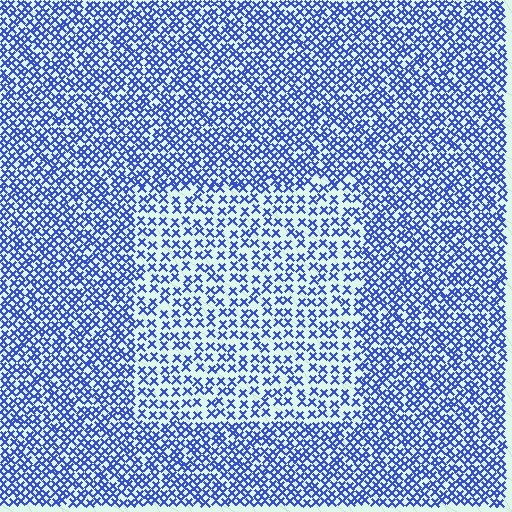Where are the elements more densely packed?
The elements are more densely packed outside the rectangle boundary.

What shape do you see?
I see a rectangle.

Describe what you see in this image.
The image contains small blue elements arranged at two different densities. A rectangle-shaped region is visible where the elements are less densely packed than the surrounding area.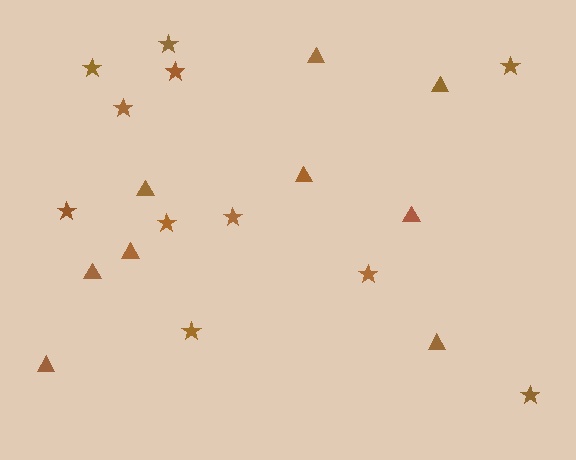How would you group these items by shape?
There are 2 groups: one group of stars (11) and one group of triangles (9).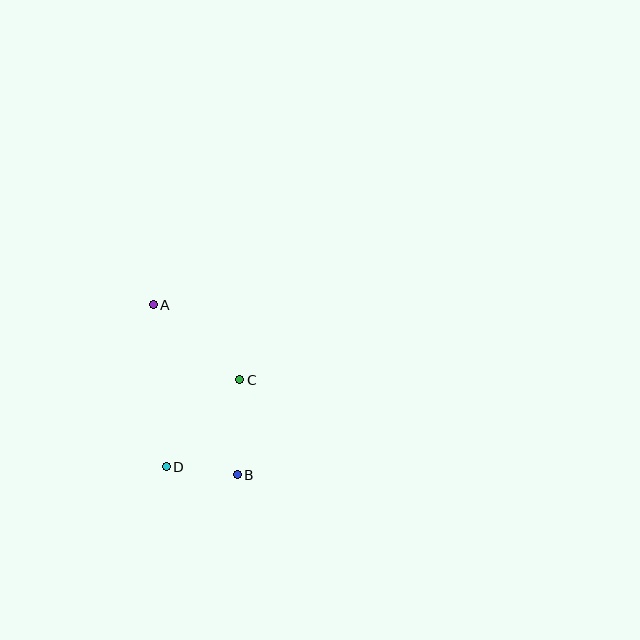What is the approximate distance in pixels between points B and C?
The distance between B and C is approximately 95 pixels.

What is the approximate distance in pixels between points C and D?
The distance between C and D is approximately 114 pixels.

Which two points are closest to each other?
Points B and D are closest to each other.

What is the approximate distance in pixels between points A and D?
The distance between A and D is approximately 163 pixels.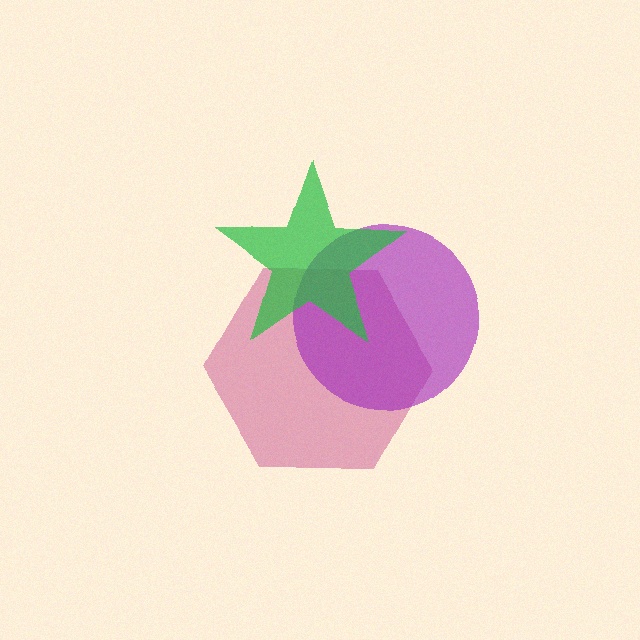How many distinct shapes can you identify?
There are 3 distinct shapes: a magenta hexagon, a purple circle, a green star.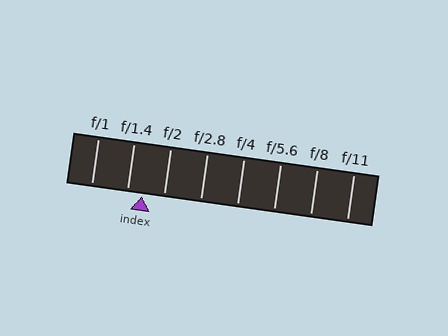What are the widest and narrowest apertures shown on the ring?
The widest aperture shown is f/1 and the narrowest is f/11.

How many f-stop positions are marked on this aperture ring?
There are 8 f-stop positions marked.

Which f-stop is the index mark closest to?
The index mark is closest to f/1.4.